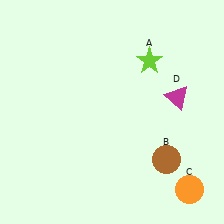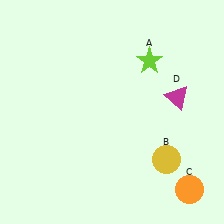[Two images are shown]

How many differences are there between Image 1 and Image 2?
There is 1 difference between the two images.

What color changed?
The circle (B) changed from brown in Image 1 to yellow in Image 2.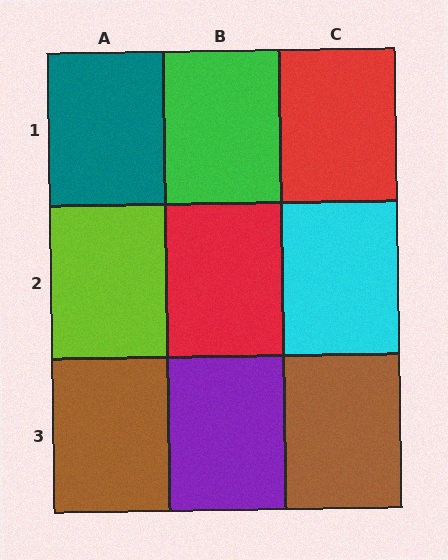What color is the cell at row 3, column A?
Brown.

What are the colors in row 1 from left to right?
Teal, green, red.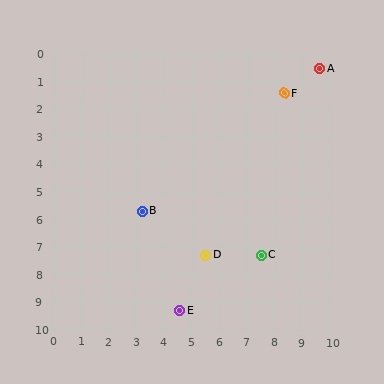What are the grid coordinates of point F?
Point F is at approximately (8.3, 1.4).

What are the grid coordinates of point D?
Point D is at approximately (5.5, 7.3).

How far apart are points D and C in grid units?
Points D and C are about 2.0 grid units apart.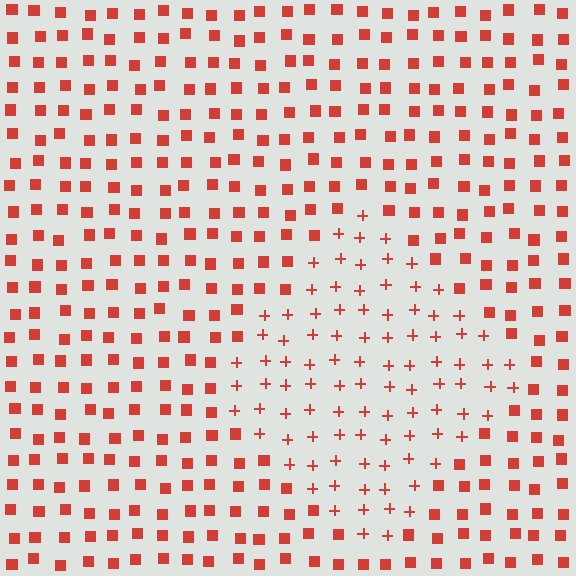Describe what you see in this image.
The image is filled with small red elements arranged in a uniform grid. A diamond-shaped region contains plus signs, while the surrounding area contains squares. The boundary is defined purely by the change in element shape.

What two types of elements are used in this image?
The image uses plus signs inside the diamond region and squares outside it.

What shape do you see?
I see a diamond.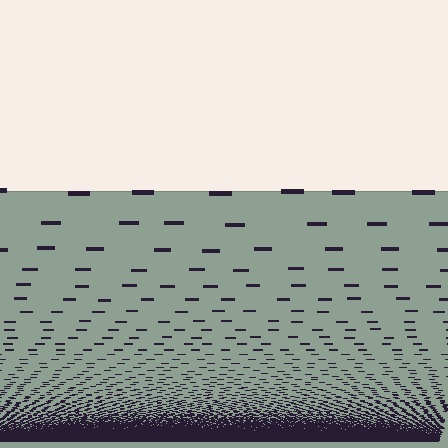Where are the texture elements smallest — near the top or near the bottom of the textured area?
Near the bottom.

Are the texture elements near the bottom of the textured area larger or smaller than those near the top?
Smaller. The gradient is inverted — elements near the bottom are smaller and denser.